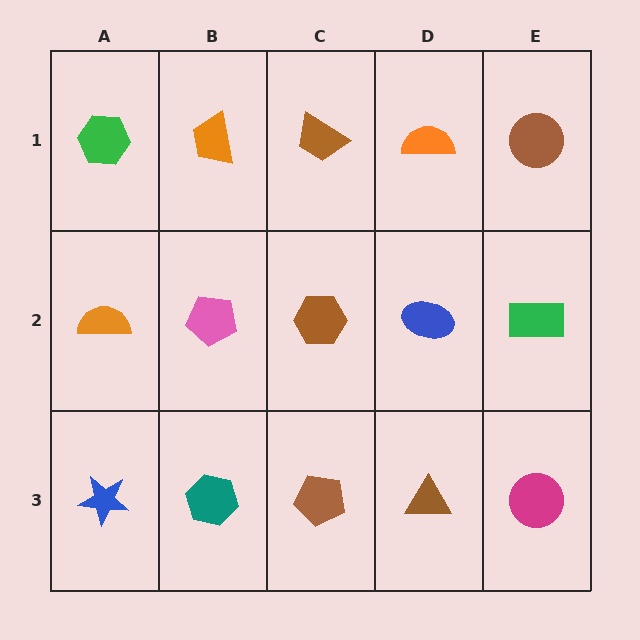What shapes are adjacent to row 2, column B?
An orange trapezoid (row 1, column B), a teal hexagon (row 3, column B), an orange semicircle (row 2, column A), a brown hexagon (row 2, column C).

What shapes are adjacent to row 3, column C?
A brown hexagon (row 2, column C), a teal hexagon (row 3, column B), a brown triangle (row 3, column D).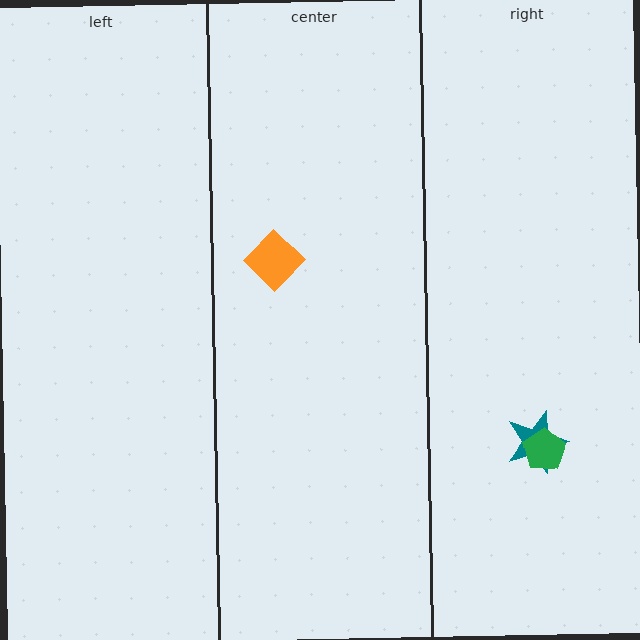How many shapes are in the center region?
1.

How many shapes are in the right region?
2.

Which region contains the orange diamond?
The center region.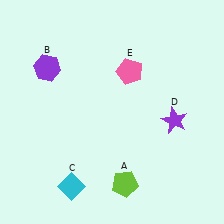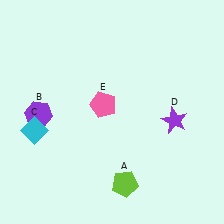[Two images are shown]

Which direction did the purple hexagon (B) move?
The purple hexagon (B) moved down.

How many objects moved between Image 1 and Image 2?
3 objects moved between the two images.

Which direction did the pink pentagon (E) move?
The pink pentagon (E) moved down.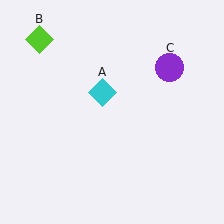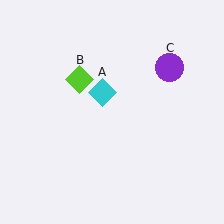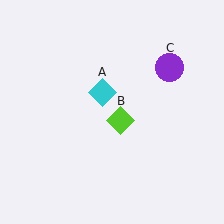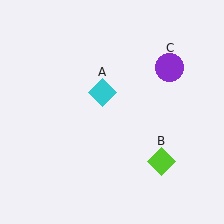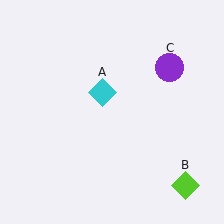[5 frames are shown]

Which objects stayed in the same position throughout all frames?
Cyan diamond (object A) and purple circle (object C) remained stationary.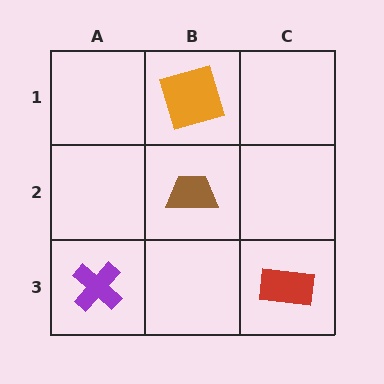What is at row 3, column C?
A red rectangle.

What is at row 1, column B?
An orange square.